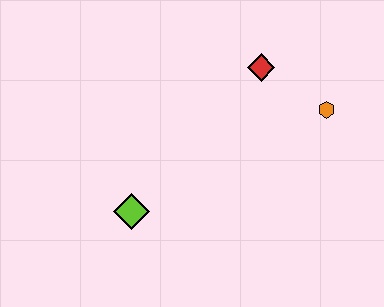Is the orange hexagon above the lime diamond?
Yes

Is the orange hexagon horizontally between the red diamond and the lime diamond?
No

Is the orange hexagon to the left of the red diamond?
No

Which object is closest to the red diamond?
The orange hexagon is closest to the red diamond.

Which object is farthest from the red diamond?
The lime diamond is farthest from the red diamond.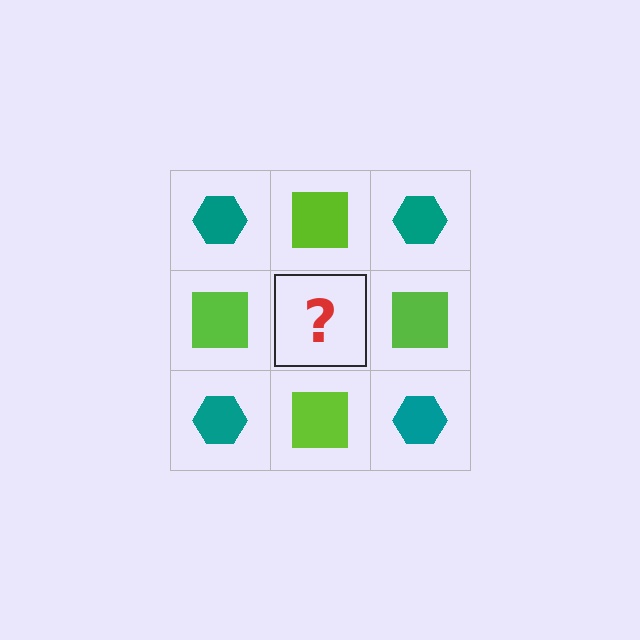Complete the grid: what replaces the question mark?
The question mark should be replaced with a teal hexagon.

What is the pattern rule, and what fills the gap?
The rule is that it alternates teal hexagon and lime square in a checkerboard pattern. The gap should be filled with a teal hexagon.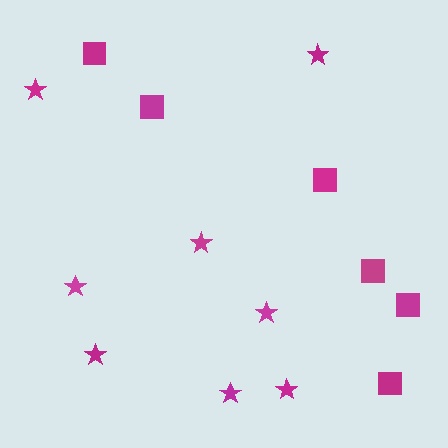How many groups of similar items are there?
There are 2 groups: one group of stars (8) and one group of squares (6).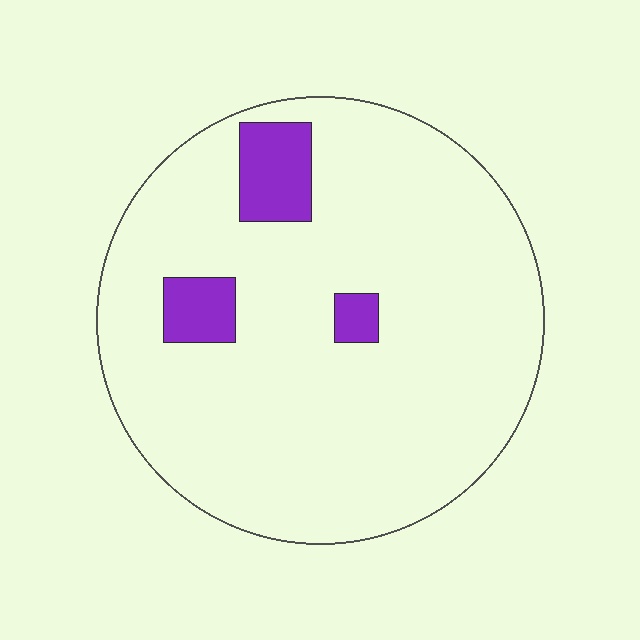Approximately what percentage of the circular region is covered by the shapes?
Approximately 10%.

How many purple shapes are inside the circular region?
3.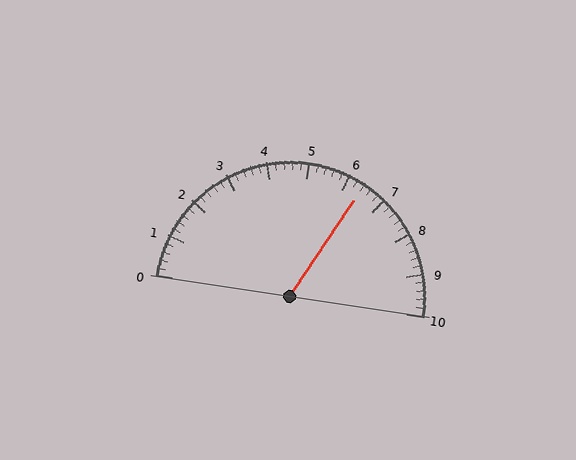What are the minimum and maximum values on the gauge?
The gauge ranges from 0 to 10.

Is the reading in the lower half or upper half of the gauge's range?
The reading is in the upper half of the range (0 to 10).